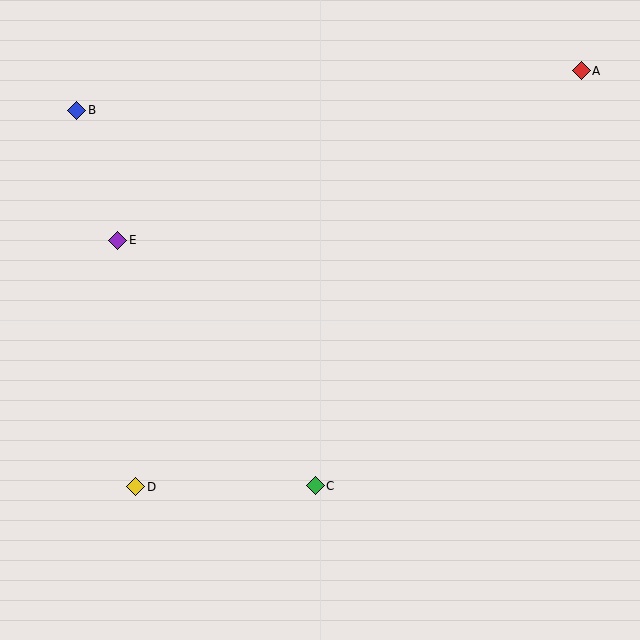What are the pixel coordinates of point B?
Point B is at (77, 110).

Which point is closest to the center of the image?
Point C at (315, 486) is closest to the center.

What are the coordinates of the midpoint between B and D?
The midpoint between B and D is at (106, 298).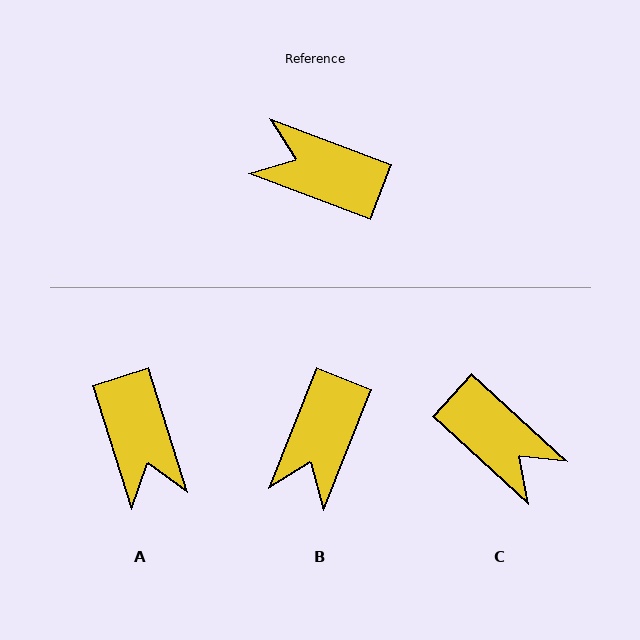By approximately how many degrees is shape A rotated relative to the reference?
Approximately 128 degrees counter-clockwise.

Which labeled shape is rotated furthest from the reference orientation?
C, about 158 degrees away.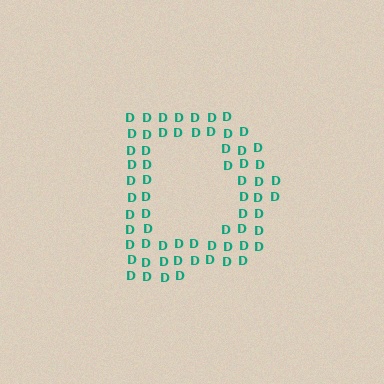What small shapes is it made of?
It is made of small letter D's.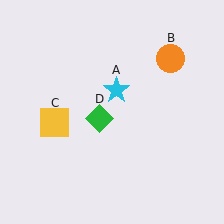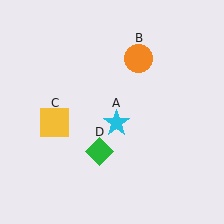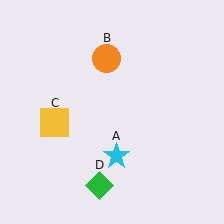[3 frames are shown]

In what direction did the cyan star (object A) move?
The cyan star (object A) moved down.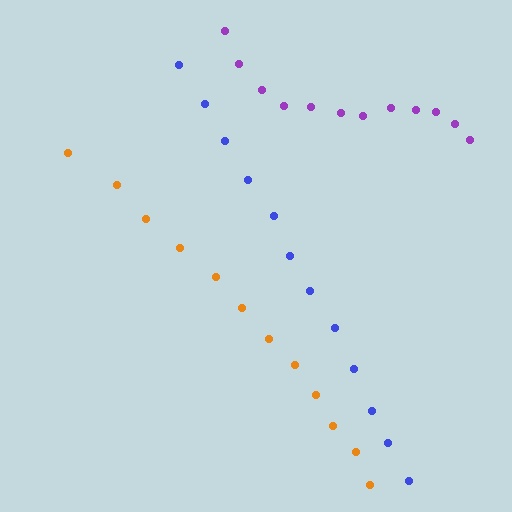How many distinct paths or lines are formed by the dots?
There are 3 distinct paths.